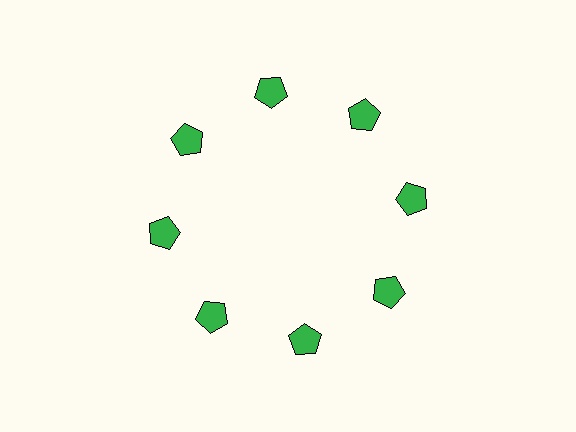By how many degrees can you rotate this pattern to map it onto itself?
The pattern maps onto itself every 45 degrees of rotation.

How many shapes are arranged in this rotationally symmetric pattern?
There are 8 shapes, arranged in 8 groups of 1.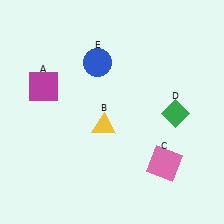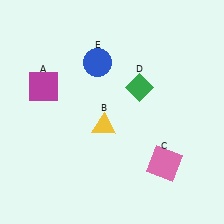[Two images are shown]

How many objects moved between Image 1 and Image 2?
1 object moved between the two images.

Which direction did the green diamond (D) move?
The green diamond (D) moved left.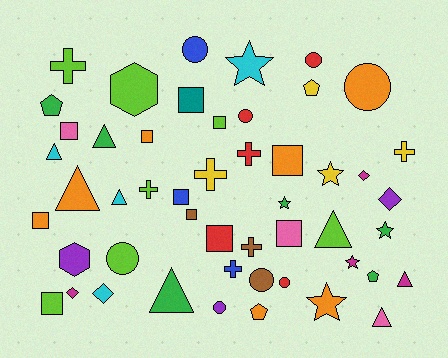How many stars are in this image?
There are 6 stars.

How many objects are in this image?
There are 50 objects.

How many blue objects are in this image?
There are 3 blue objects.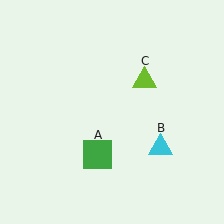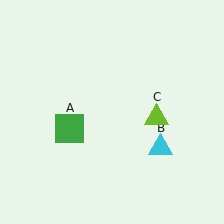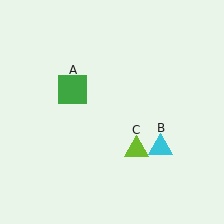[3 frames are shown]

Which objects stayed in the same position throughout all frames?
Cyan triangle (object B) remained stationary.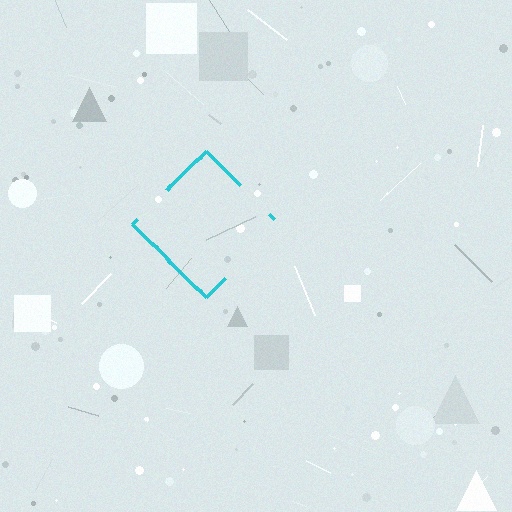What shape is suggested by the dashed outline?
The dashed outline suggests a diamond.